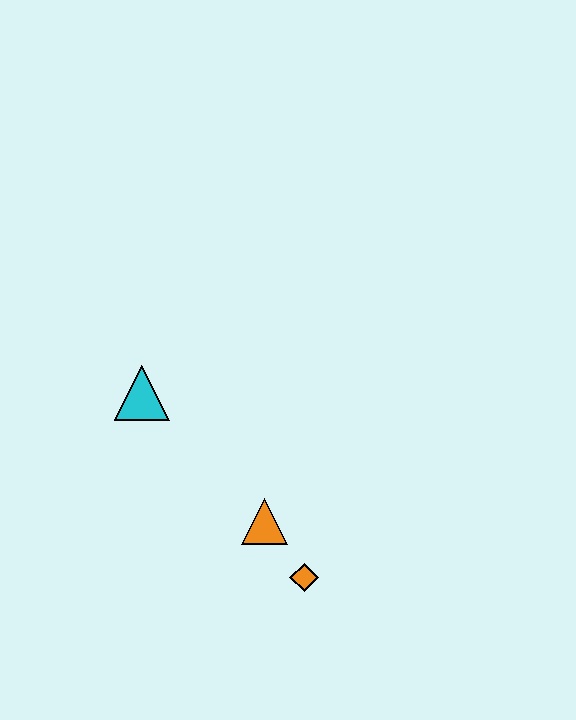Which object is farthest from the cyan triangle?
The orange diamond is farthest from the cyan triangle.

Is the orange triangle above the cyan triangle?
No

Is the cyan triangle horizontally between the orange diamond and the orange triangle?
No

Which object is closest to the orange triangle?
The orange diamond is closest to the orange triangle.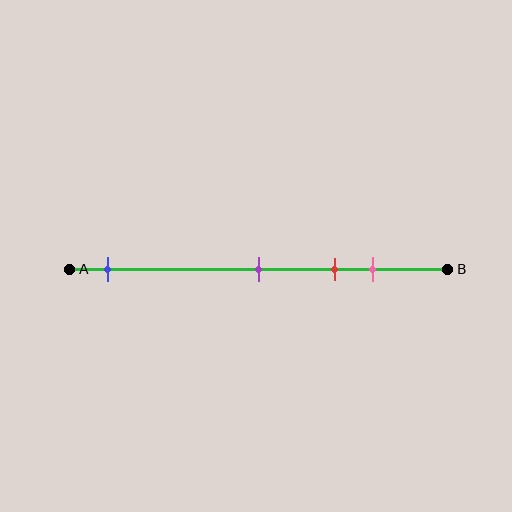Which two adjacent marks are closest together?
The red and pink marks are the closest adjacent pair.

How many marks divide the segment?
There are 4 marks dividing the segment.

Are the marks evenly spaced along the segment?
No, the marks are not evenly spaced.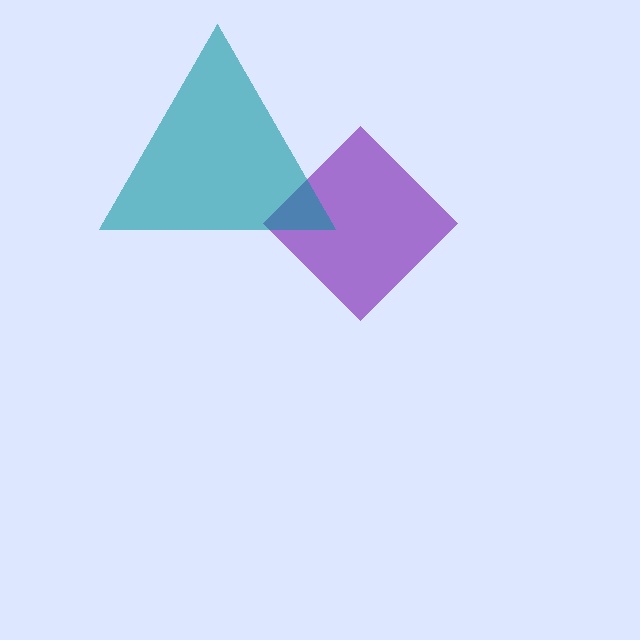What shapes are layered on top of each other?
The layered shapes are: a purple diamond, a teal triangle.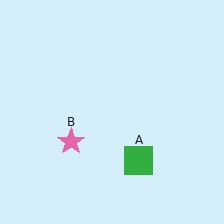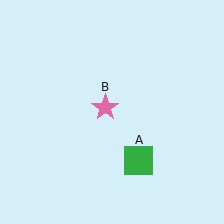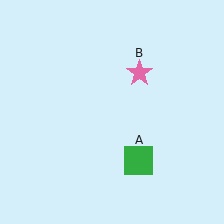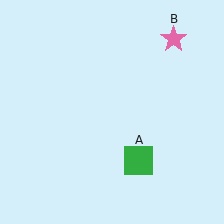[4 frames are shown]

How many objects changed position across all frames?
1 object changed position: pink star (object B).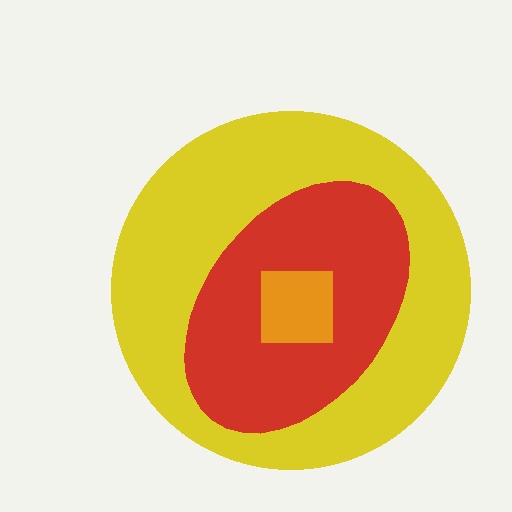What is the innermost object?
The orange square.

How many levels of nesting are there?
3.